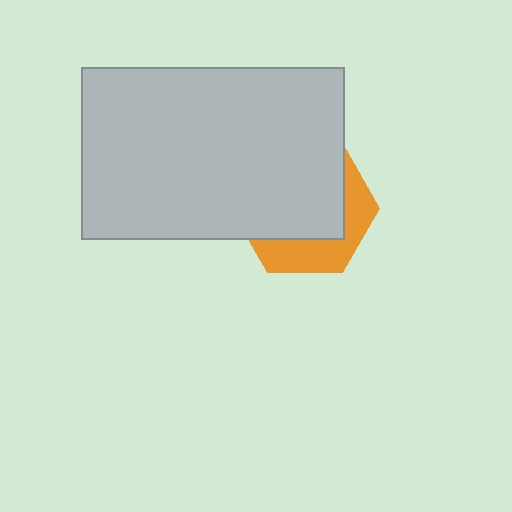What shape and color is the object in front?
The object in front is a light gray rectangle.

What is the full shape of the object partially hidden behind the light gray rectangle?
The partially hidden object is an orange hexagon.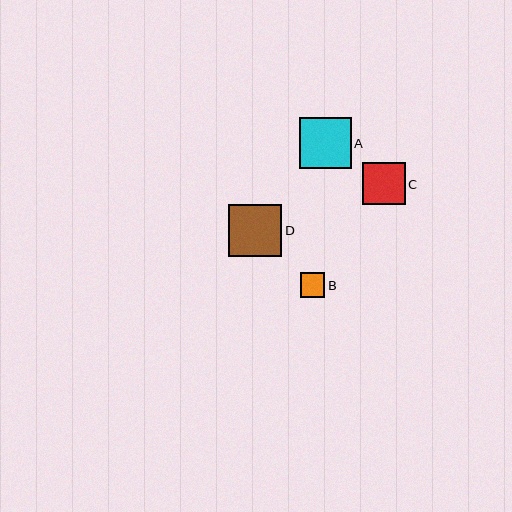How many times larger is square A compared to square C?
Square A is approximately 1.2 times the size of square C.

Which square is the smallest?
Square B is the smallest with a size of approximately 24 pixels.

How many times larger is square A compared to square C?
Square A is approximately 1.2 times the size of square C.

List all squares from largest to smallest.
From largest to smallest: D, A, C, B.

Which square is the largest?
Square D is the largest with a size of approximately 53 pixels.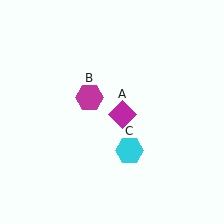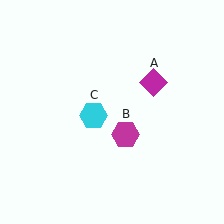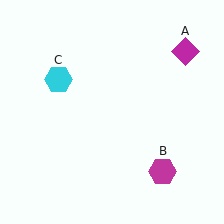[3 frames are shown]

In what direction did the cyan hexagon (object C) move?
The cyan hexagon (object C) moved up and to the left.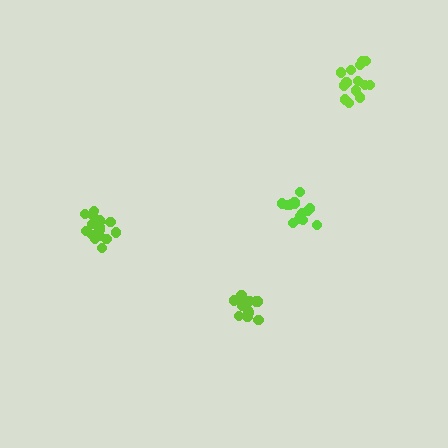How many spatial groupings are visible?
There are 4 spatial groupings.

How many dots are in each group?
Group 1: 15 dots, Group 2: 15 dots, Group 3: 18 dots, Group 4: 14 dots (62 total).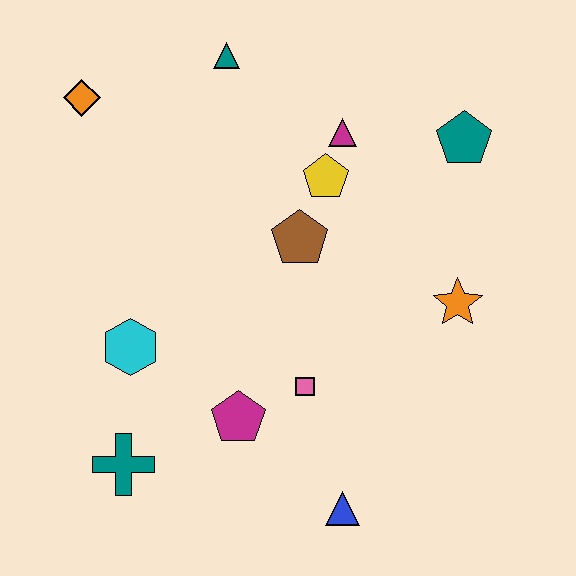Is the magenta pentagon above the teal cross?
Yes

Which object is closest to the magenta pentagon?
The pink square is closest to the magenta pentagon.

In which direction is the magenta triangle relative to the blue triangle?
The magenta triangle is above the blue triangle.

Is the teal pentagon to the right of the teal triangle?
Yes